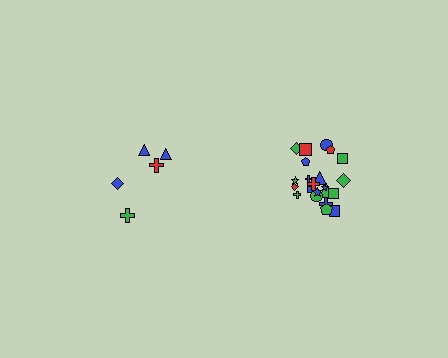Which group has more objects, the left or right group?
The right group.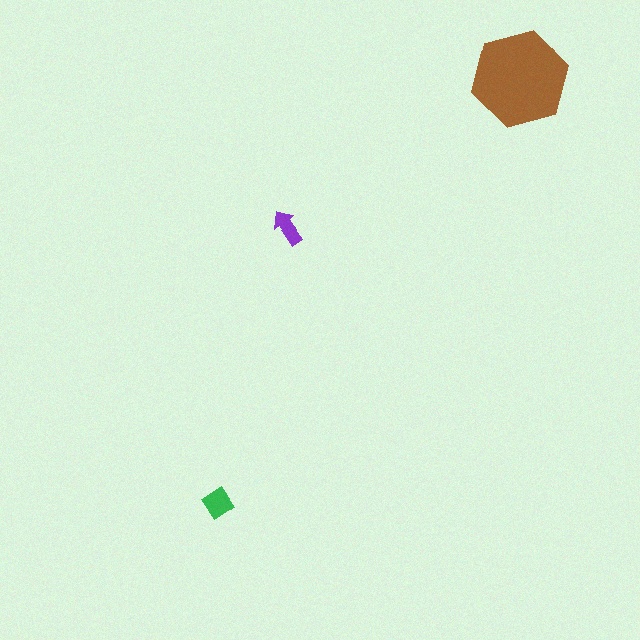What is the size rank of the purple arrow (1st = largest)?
3rd.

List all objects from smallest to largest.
The purple arrow, the green diamond, the brown hexagon.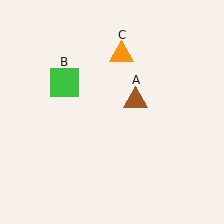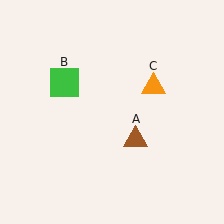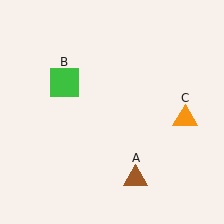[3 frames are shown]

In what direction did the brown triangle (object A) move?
The brown triangle (object A) moved down.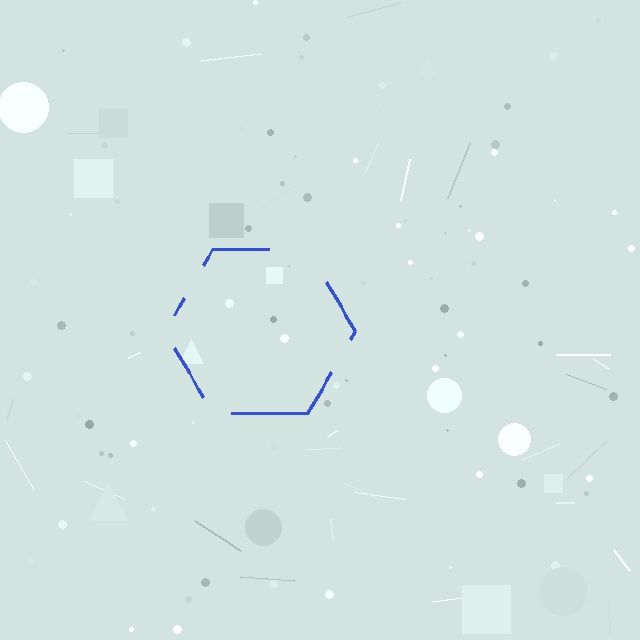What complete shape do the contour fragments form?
The contour fragments form a hexagon.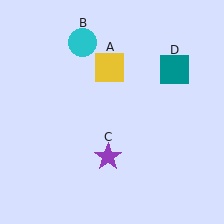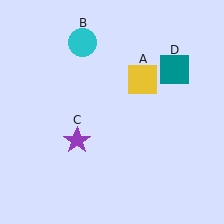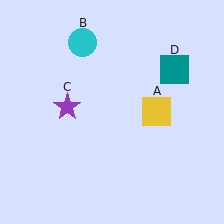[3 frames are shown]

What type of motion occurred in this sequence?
The yellow square (object A), purple star (object C) rotated clockwise around the center of the scene.